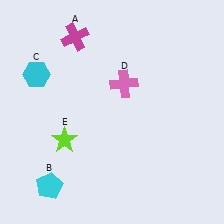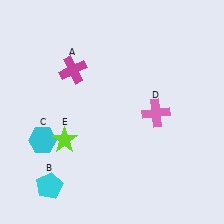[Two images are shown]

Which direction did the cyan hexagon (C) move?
The cyan hexagon (C) moved down.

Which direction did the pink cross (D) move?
The pink cross (D) moved right.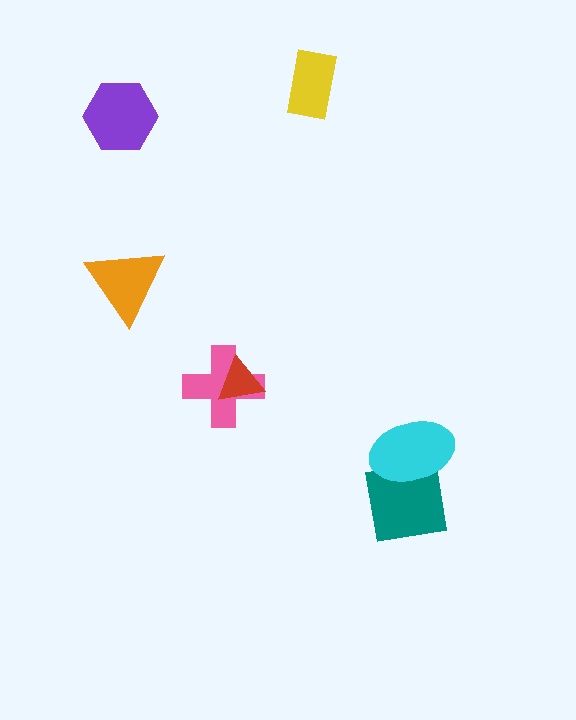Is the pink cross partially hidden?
Yes, it is partially covered by another shape.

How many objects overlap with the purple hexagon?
0 objects overlap with the purple hexagon.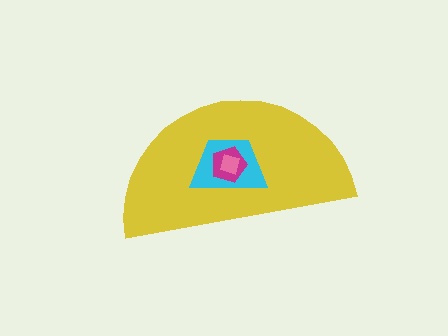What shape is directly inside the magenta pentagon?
The pink diamond.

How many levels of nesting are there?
4.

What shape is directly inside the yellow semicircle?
The cyan trapezoid.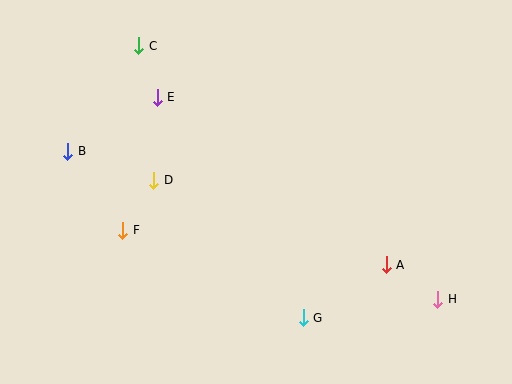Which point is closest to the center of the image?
Point D at (154, 180) is closest to the center.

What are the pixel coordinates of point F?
Point F is at (123, 230).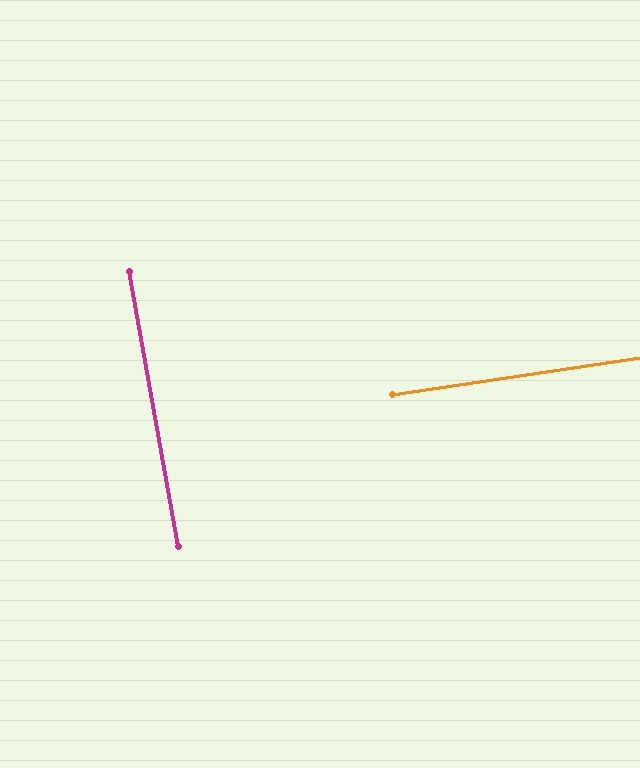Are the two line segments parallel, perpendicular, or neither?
Perpendicular — they meet at approximately 88°.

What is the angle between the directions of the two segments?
Approximately 88 degrees.